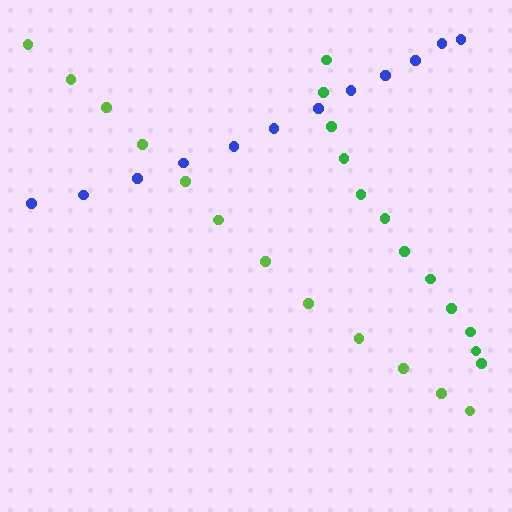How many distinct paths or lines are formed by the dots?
There are 3 distinct paths.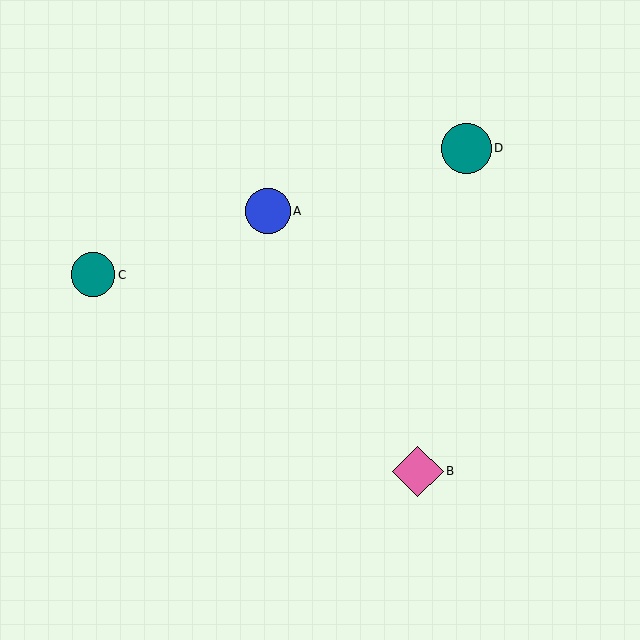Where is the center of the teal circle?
The center of the teal circle is at (93, 275).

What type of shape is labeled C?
Shape C is a teal circle.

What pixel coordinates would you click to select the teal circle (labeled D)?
Click at (466, 148) to select the teal circle D.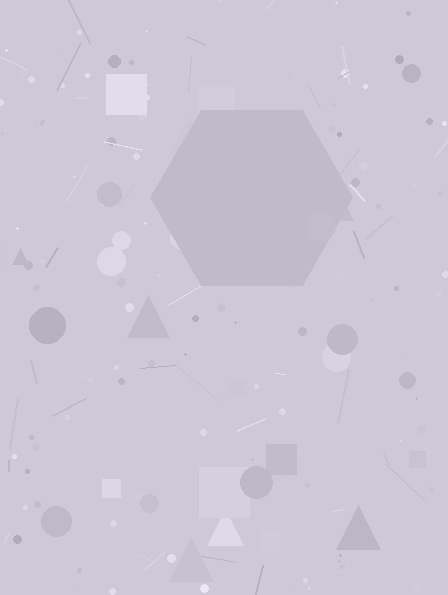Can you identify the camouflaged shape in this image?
The camouflaged shape is a hexagon.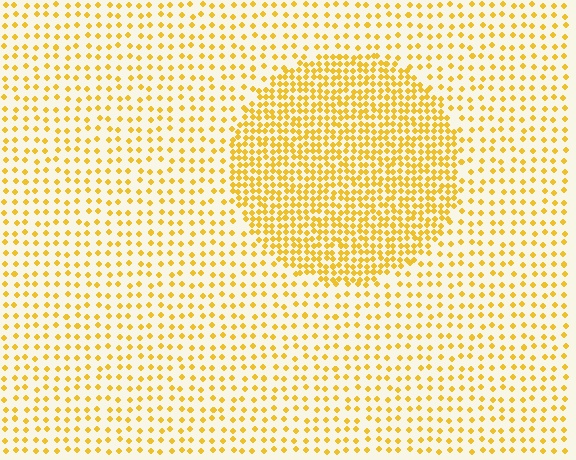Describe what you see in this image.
The image contains small yellow elements arranged at two different densities. A circle-shaped region is visible where the elements are more densely packed than the surrounding area.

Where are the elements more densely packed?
The elements are more densely packed inside the circle boundary.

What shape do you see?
I see a circle.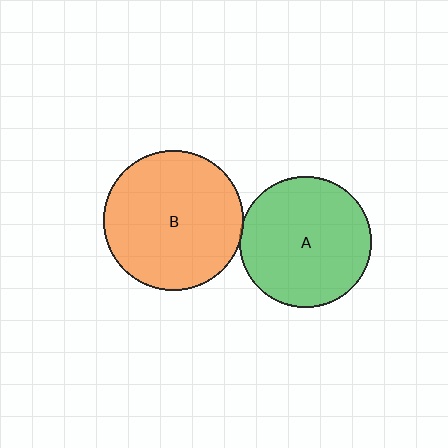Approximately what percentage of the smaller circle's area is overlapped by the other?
Approximately 5%.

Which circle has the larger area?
Circle B (orange).